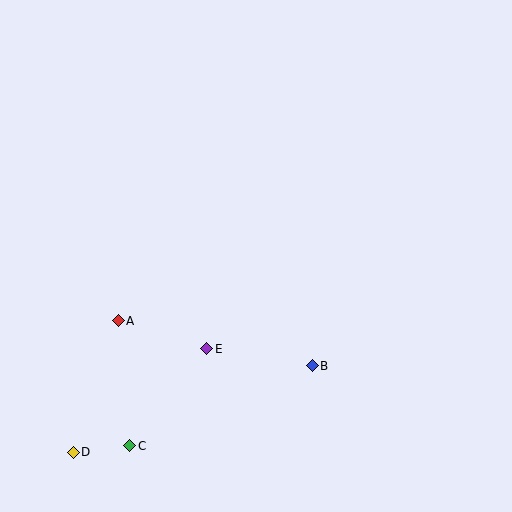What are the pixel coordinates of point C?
Point C is at (130, 446).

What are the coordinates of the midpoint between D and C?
The midpoint between D and C is at (101, 449).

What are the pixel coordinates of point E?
Point E is at (207, 349).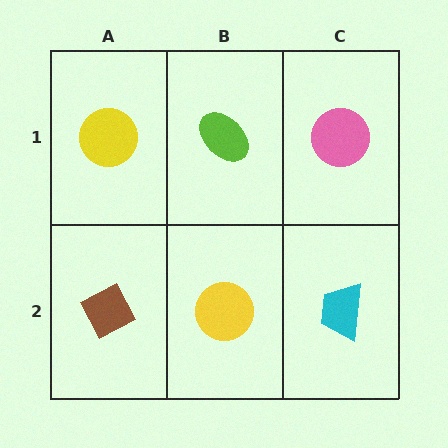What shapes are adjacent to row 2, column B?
A lime ellipse (row 1, column B), a brown diamond (row 2, column A), a cyan trapezoid (row 2, column C).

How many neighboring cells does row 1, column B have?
3.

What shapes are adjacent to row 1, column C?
A cyan trapezoid (row 2, column C), a lime ellipse (row 1, column B).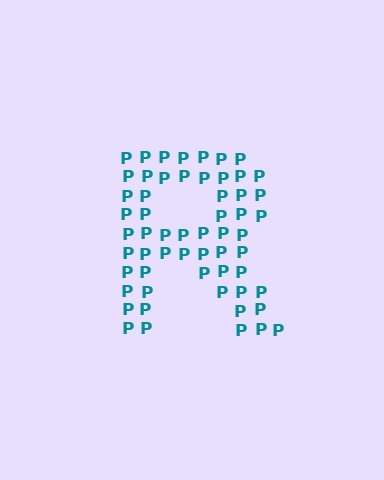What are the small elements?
The small elements are letter P's.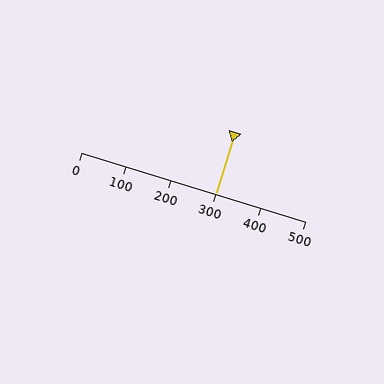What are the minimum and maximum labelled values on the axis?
The axis runs from 0 to 500.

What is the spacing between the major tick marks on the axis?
The major ticks are spaced 100 apart.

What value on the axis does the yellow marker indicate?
The marker indicates approximately 300.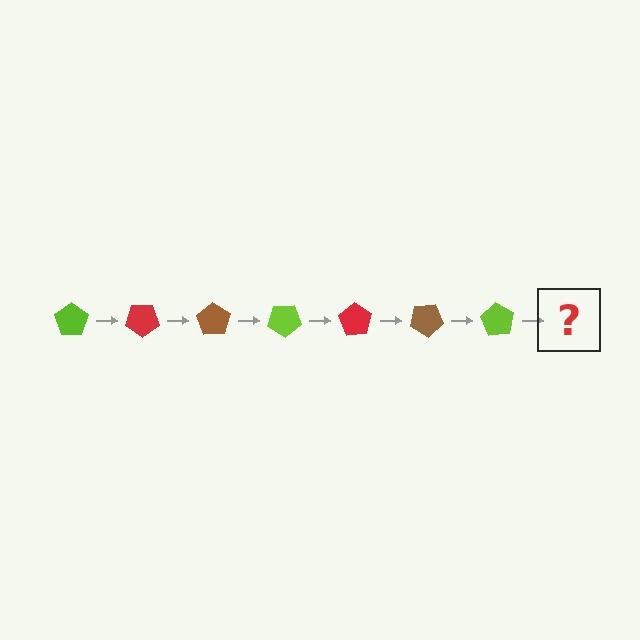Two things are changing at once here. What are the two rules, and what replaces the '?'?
The two rules are that it rotates 35 degrees each step and the color cycles through lime, red, and brown. The '?' should be a red pentagon, rotated 245 degrees from the start.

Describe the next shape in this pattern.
It should be a red pentagon, rotated 245 degrees from the start.